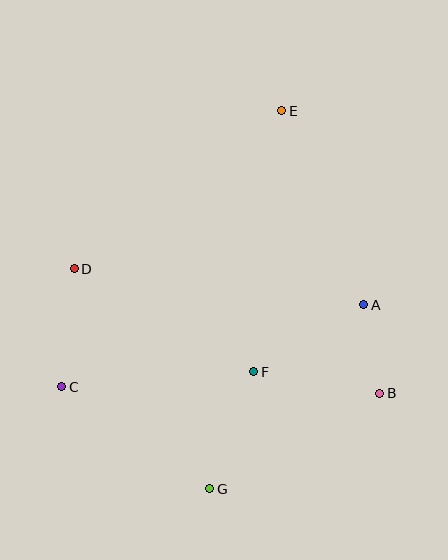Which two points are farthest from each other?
Points E and G are farthest from each other.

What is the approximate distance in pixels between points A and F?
The distance between A and F is approximately 129 pixels.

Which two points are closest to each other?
Points A and B are closest to each other.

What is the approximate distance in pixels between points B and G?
The distance between B and G is approximately 195 pixels.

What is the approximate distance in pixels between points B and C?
The distance between B and C is approximately 318 pixels.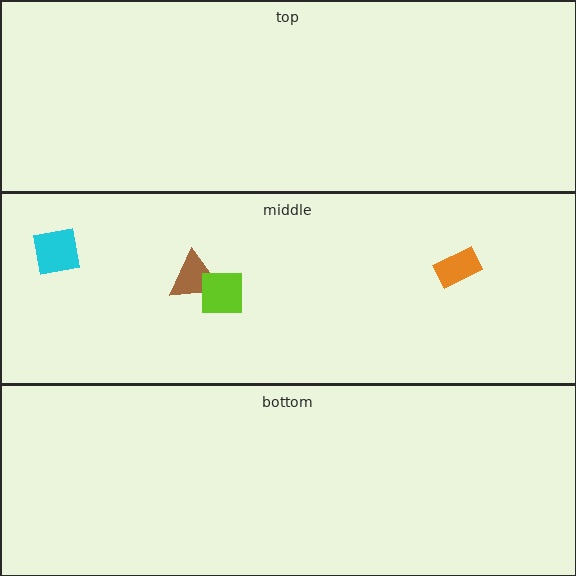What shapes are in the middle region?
The brown triangle, the lime square, the orange rectangle, the cyan square.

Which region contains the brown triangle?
The middle region.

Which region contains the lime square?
The middle region.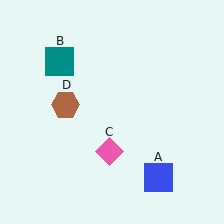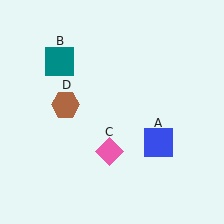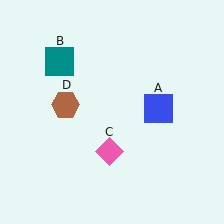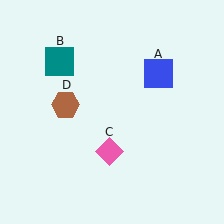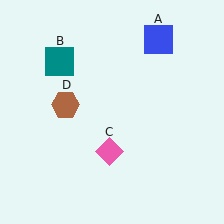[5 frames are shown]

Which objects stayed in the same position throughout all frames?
Teal square (object B) and pink diamond (object C) and brown hexagon (object D) remained stationary.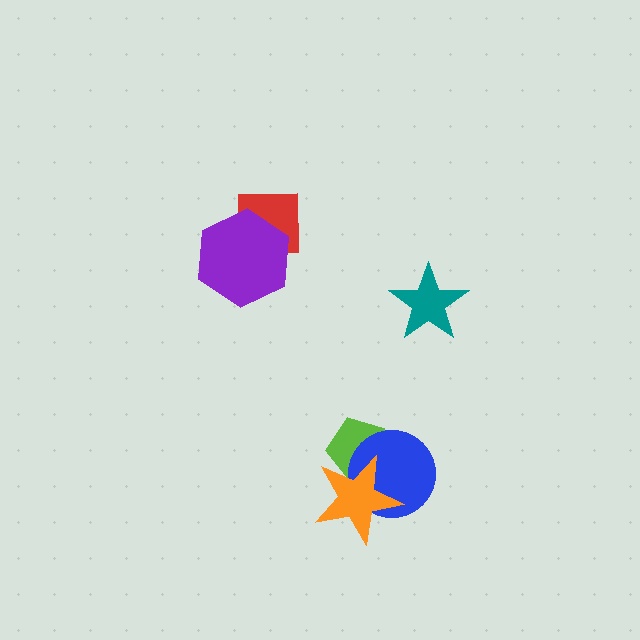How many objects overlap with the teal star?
0 objects overlap with the teal star.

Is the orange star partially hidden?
No, no other shape covers it.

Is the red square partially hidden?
Yes, it is partially covered by another shape.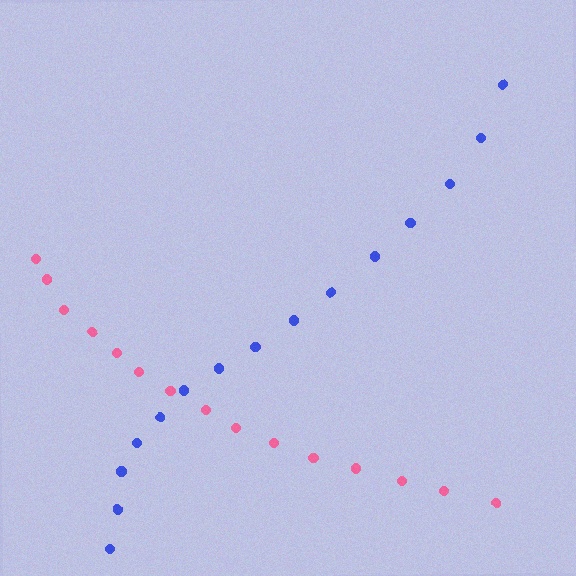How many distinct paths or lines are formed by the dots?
There are 2 distinct paths.